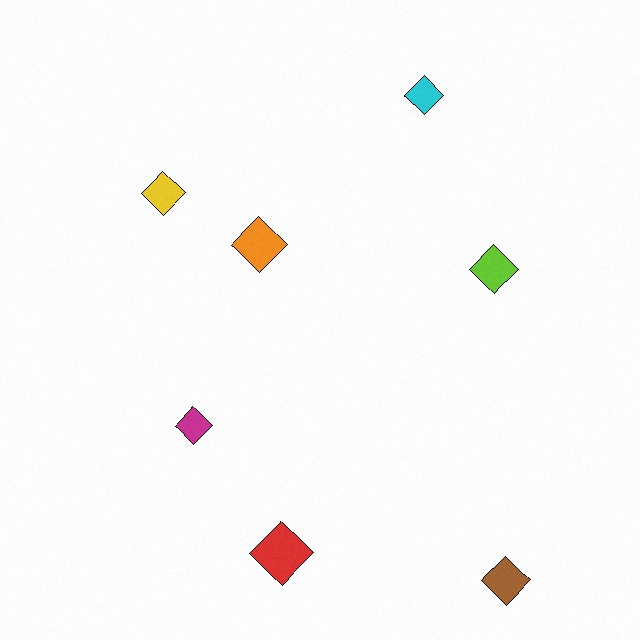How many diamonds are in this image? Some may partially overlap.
There are 7 diamonds.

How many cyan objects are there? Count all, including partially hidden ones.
There is 1 cyan object.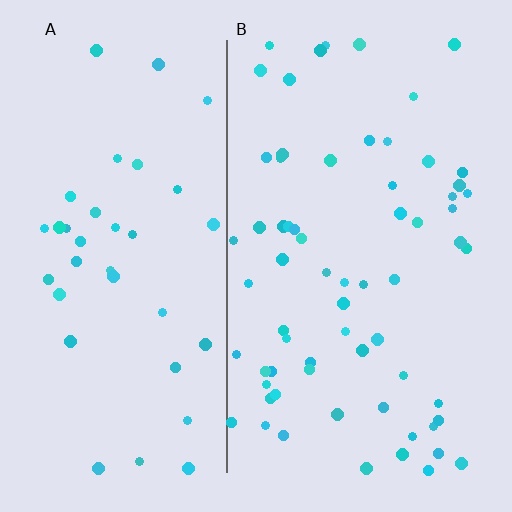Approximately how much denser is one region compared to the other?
Approximately 1.8× — region B over region A.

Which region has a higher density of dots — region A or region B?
B (the right).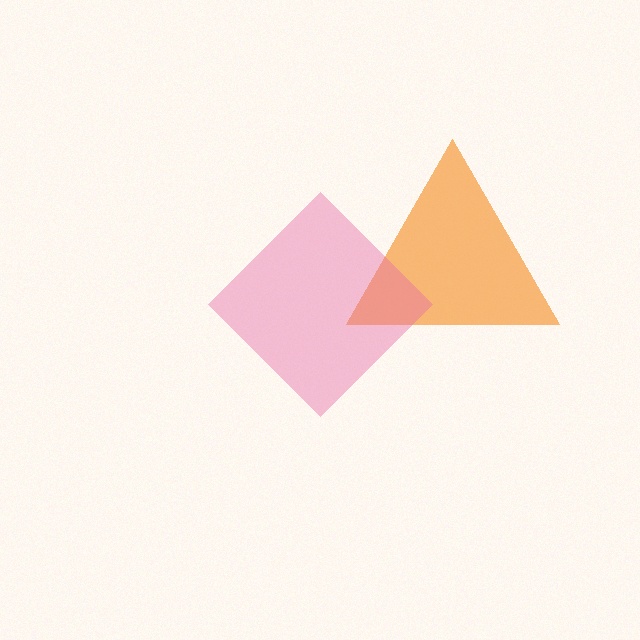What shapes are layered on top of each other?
The layered shapes are: an orange triangle, a pink diamond.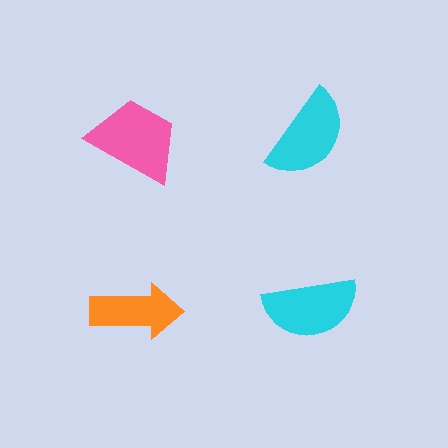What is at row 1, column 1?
A pink trapezoid.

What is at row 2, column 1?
An orange arrow.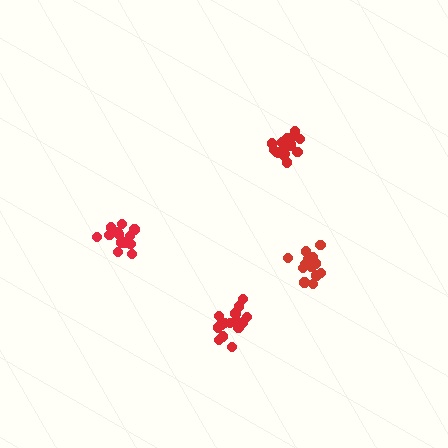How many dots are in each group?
Group 1: 15 dots, Group 2: 13 dots, Group 3: 17 dots, Group 4: 15 dots (60 total).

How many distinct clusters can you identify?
There are 4 distinct clusters.